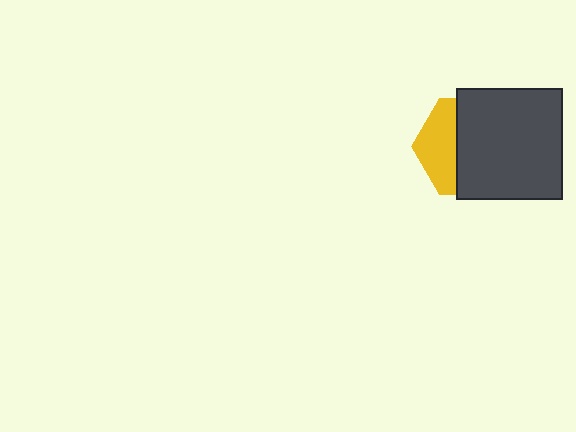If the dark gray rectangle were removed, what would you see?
You would see the complete yellow hexagon.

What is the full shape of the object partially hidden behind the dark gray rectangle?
The partially hidden object is a yellow hexagon.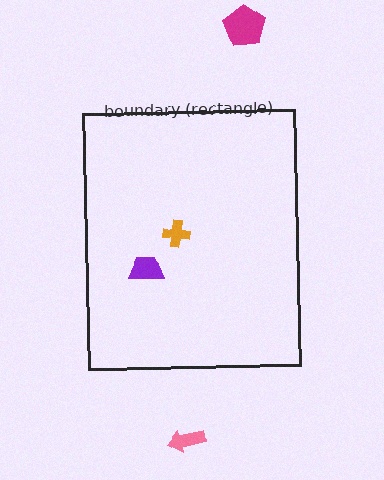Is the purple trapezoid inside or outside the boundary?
Inside.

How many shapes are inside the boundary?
2 inside, 2 outside.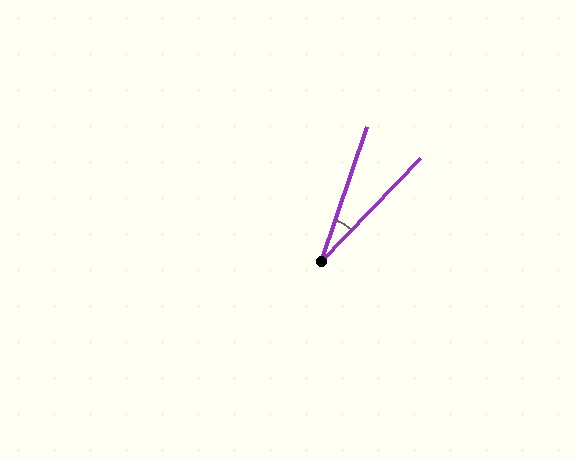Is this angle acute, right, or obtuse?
It is acute.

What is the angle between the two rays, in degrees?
Approximately 25 degrees.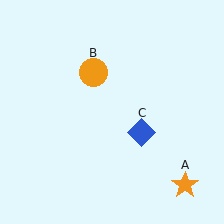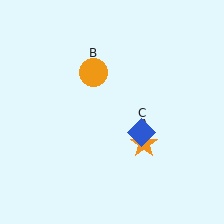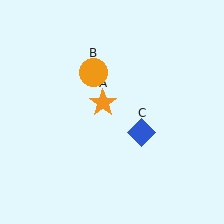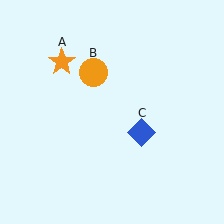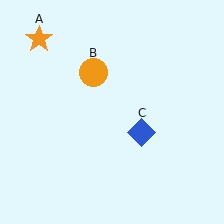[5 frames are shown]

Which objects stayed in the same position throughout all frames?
Orange circle (object B) and blue diamond (object C) remained stationary.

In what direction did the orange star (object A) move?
The orange star (object A) moved up and to the left.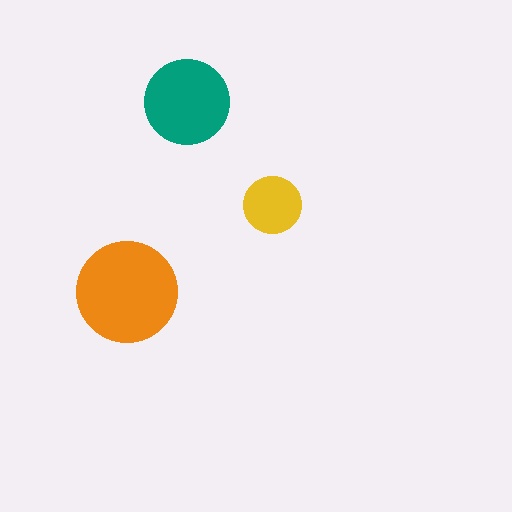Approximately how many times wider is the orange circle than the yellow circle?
About 2 times wider.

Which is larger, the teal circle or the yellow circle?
The teal one.